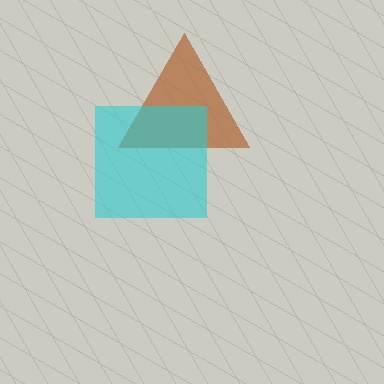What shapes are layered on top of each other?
The layered shapes are: a brown triangle, a cyan square.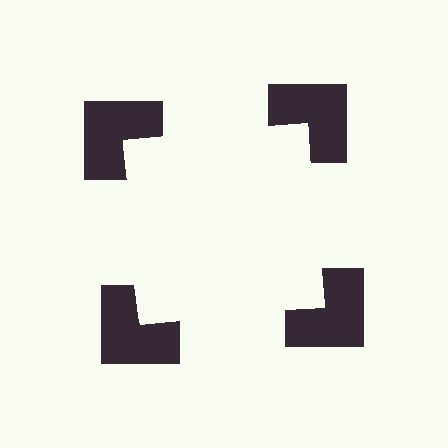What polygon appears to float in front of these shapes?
An illusory square — its edges are inferred from the aligned wedge cuts in the notched squares, not physically drawn.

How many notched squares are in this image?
There are 4 — one at each vertex of the illusory square.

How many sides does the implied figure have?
4 sides.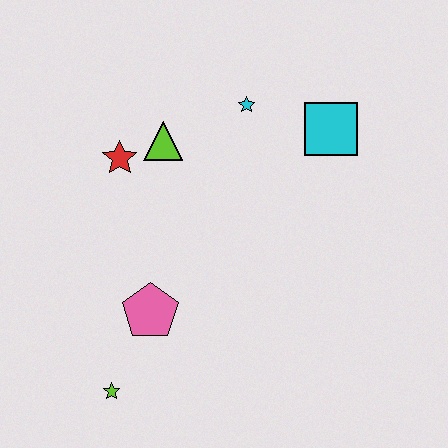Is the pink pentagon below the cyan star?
Yes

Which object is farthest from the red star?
The lime star is farthest from the red star.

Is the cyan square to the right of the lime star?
Yes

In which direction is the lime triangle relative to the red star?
The lime triangle is to the right of the red star.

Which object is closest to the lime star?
The pink pentagon is closest to the lime star.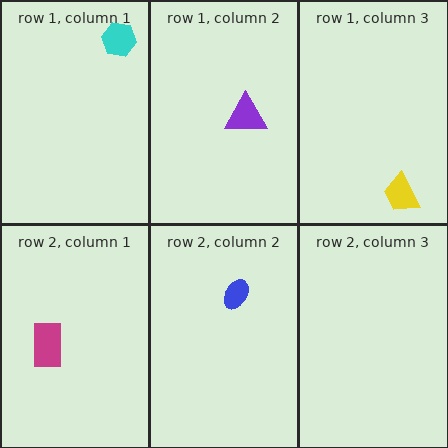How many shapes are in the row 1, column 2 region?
1.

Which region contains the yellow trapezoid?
The row 1, column 3 region.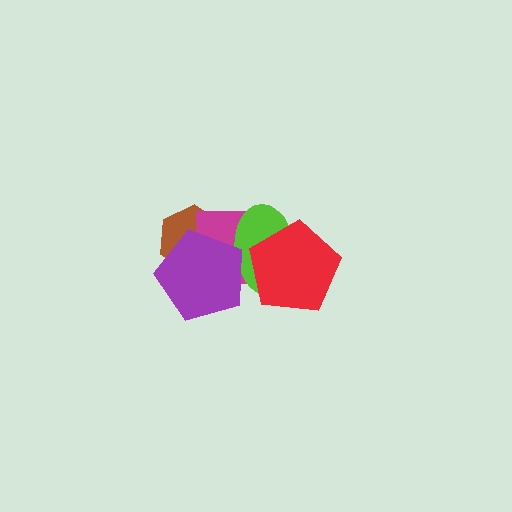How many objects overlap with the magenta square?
4 objects overlap with the magenta square.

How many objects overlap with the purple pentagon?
3 objects overlap with the purple pentagon.